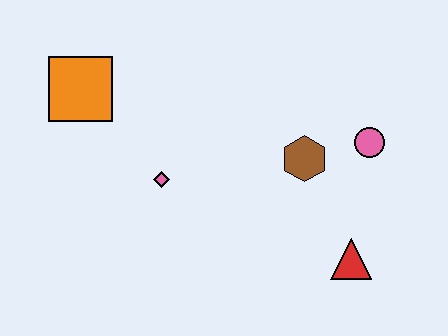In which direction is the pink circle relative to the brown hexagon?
The pink circle is to the right of the brown hexagon.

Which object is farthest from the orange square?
The red triangle is farthest from the orange square.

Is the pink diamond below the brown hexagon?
Yes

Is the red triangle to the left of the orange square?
No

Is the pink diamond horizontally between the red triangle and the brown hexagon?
No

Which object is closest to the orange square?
The pink diamond is closest to the orange square.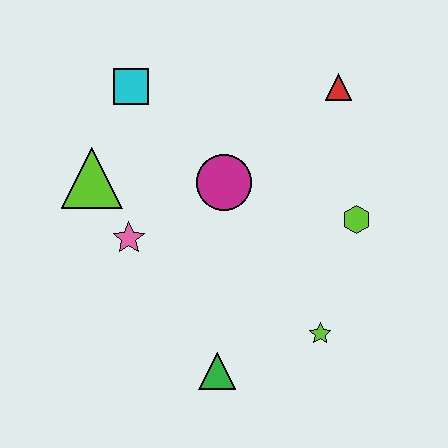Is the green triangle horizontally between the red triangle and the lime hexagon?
No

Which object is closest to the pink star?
The lime triangle is closest to the pink star.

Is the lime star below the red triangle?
Yes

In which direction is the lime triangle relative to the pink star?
The lime triangle is above the pink star.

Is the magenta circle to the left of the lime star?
Yes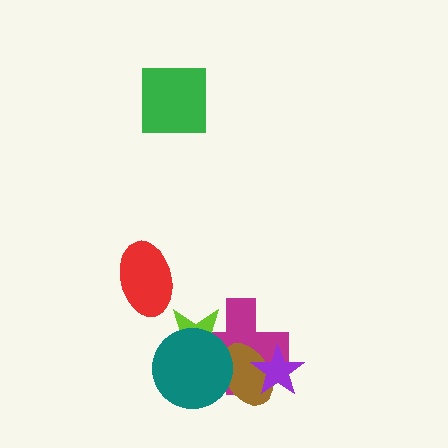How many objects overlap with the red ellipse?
0 objects overlap with the red ellipse.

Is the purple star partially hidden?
No, no other shape covers it.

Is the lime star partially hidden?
Yes, it is partially covered by another shape.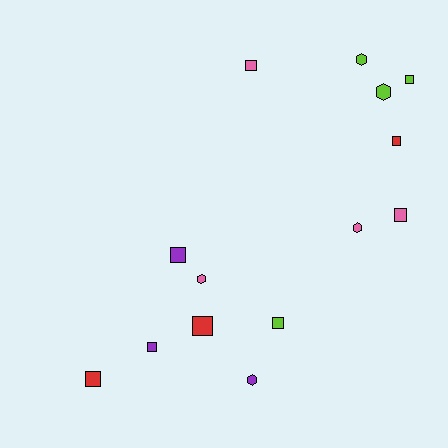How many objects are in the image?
There are 14 objects.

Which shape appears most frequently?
Square, with 9 objects.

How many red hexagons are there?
There are no red hexagons.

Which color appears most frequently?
Pink, with 4 objects.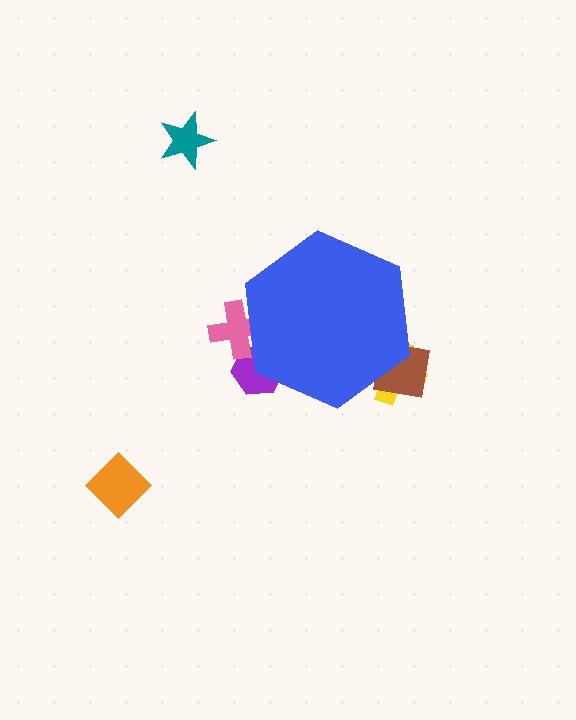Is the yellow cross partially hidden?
Yes, the yellow cross is partially hidden behind the blue hexagon.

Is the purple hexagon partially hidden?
Yes, the purple hexagon is partially hidden behind the blue hexagon.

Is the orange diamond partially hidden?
No, the orange diamond is fully visible.